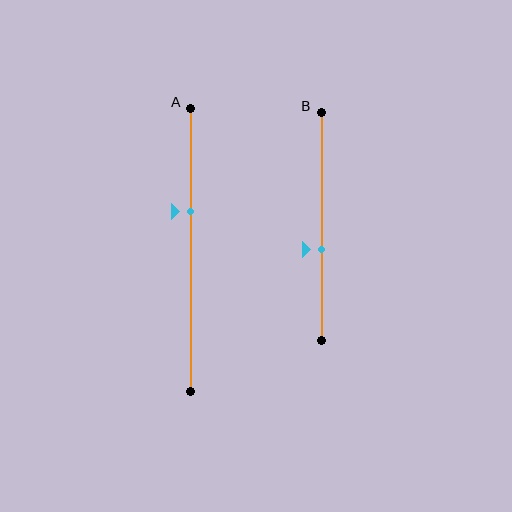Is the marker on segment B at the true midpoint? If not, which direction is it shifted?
No, the marker on segment B is shifted downward by about 10% of the segment length.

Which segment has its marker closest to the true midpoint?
Segment B has its marker closest to the true midpoint.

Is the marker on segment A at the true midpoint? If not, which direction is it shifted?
No, the marker on segment A is shifted upward by about 14% of the segment length.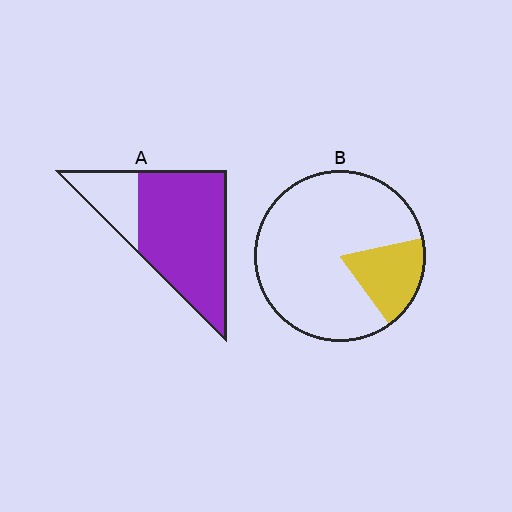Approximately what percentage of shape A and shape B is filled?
A is approximately 75% and B is approximately 20%.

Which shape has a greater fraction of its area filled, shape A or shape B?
Shape A.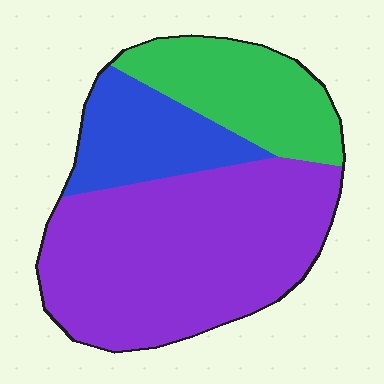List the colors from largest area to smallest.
From largest to smallest: purple, green, blue.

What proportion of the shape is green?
Green takes up about one quarter (1/4) of the shape.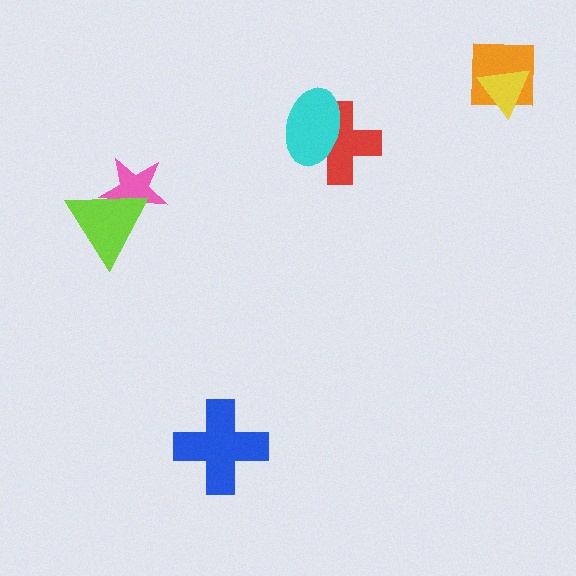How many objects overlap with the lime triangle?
1 object overlaps with the lime triangle.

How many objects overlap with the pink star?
1 object overlaps with the pink star.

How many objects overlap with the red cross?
1 object overlaps with the red cross.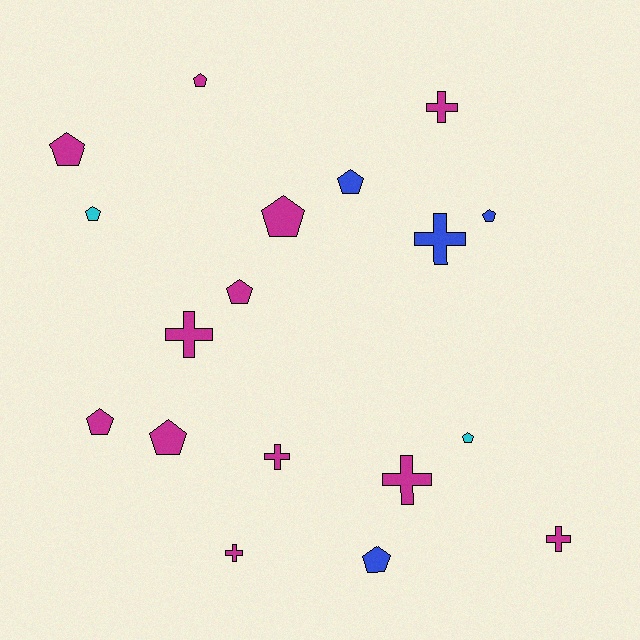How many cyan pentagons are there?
There are 2 cyan pentagons.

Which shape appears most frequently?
Pentagon, with 11 objects.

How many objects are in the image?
There are 18 objects.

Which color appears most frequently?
Magenta, with 12 objects.